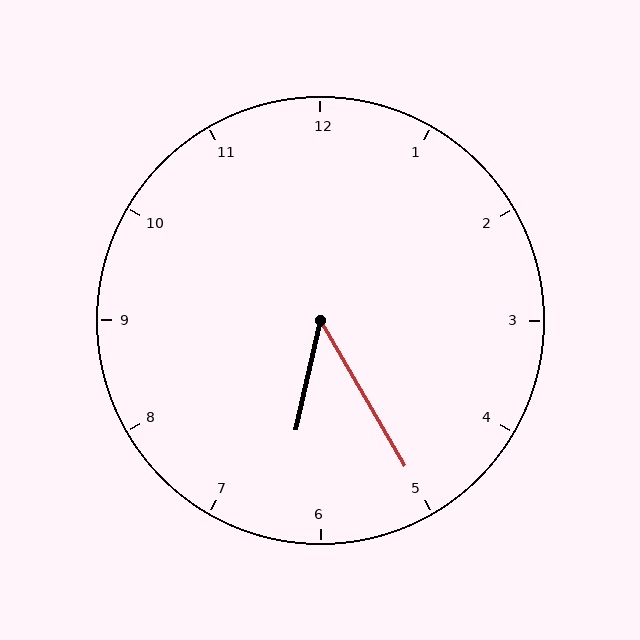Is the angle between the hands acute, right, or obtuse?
It is acute.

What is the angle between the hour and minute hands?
Approximately 42 degrees.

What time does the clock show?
6:25.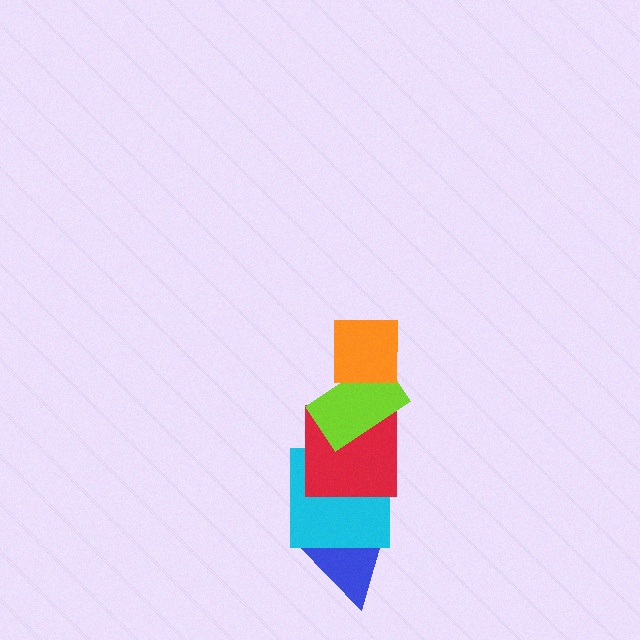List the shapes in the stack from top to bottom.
From top to bottom: the orange square, the lime rectangle, the red square, the cyan square, the blue triangle.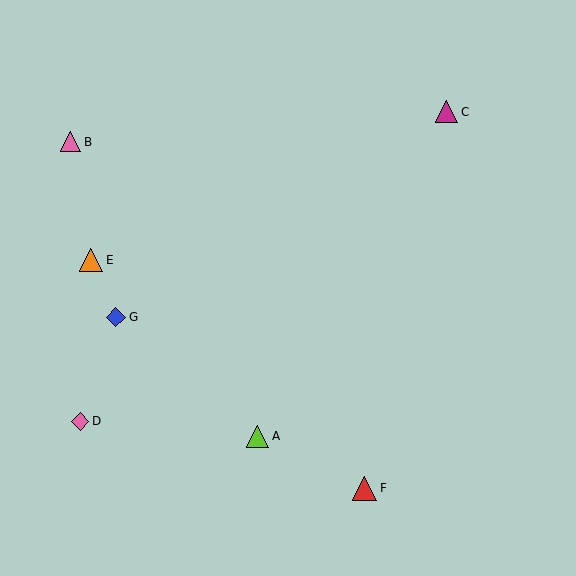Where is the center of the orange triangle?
The center of the orange triangle is at (91, 260).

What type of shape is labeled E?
Shape E is an orange triangle.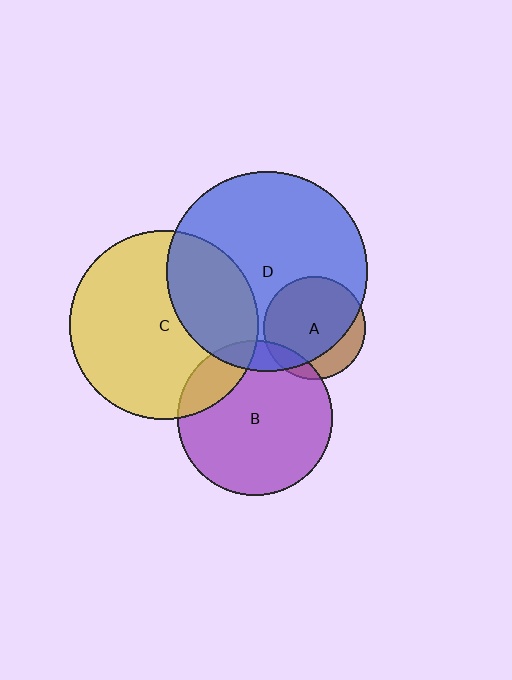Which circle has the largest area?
Circle D (blue).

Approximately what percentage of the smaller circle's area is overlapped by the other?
Approximately 15%.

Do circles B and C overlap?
Yes.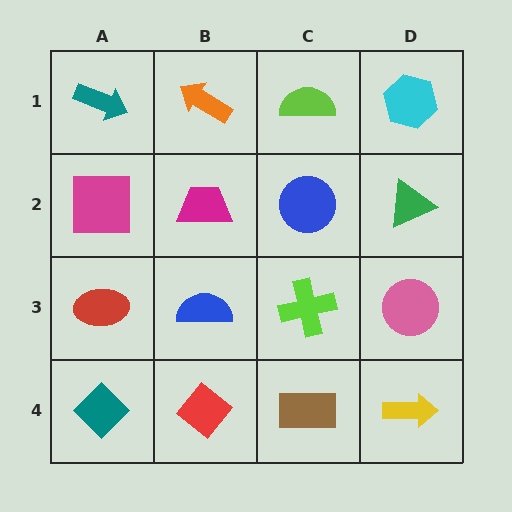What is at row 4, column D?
A yellow arrow.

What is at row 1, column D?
A cyan hexagon.